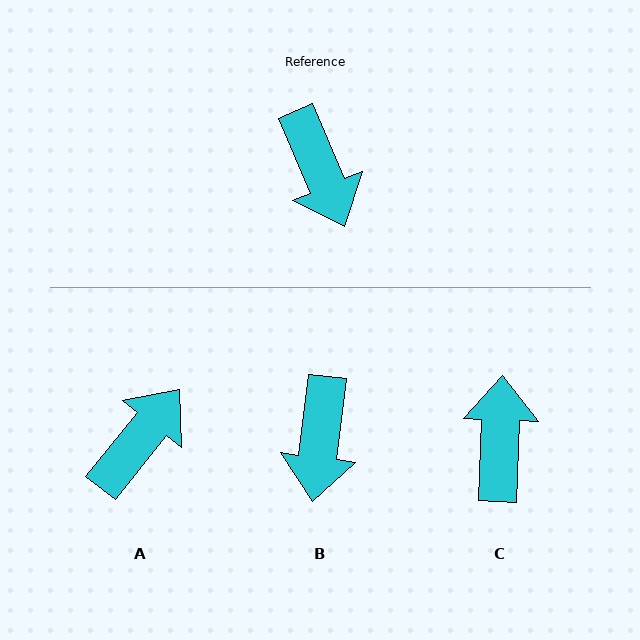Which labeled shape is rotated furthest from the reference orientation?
C, about 155 degrees away.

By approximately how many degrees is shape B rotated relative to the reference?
Approximately 30 degrees clockwise.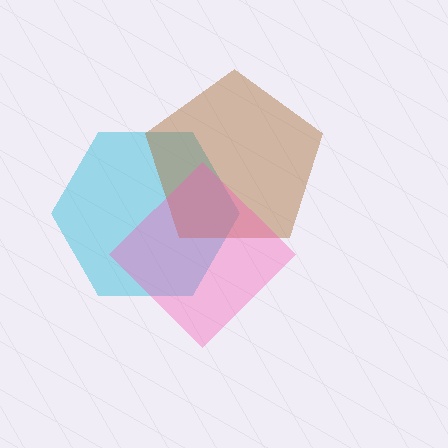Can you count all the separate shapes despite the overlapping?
Yes, there are 3 separate shapes.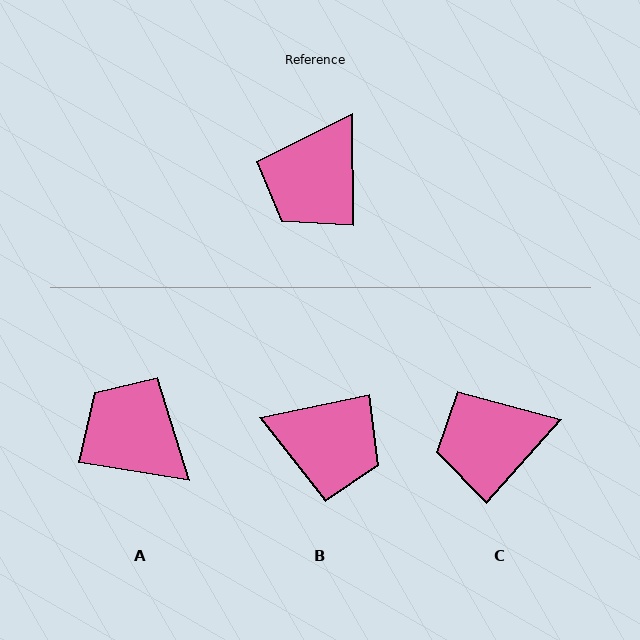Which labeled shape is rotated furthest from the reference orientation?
B, about 102 degrees away.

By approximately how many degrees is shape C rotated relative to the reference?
Approximately 42 degrees clockwise.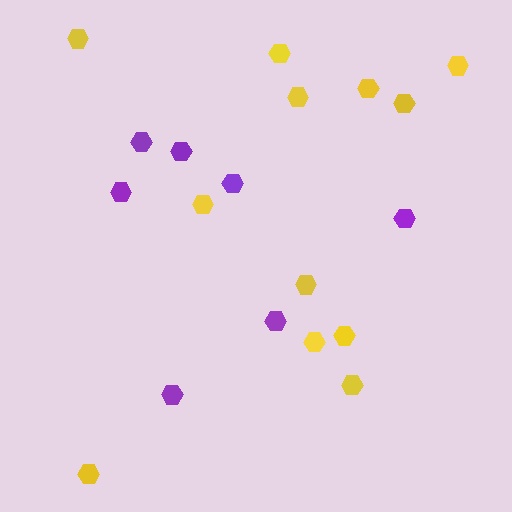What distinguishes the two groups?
There are 2 groups: one group of yellow hexagons (12) and one group of purple hexagons (7).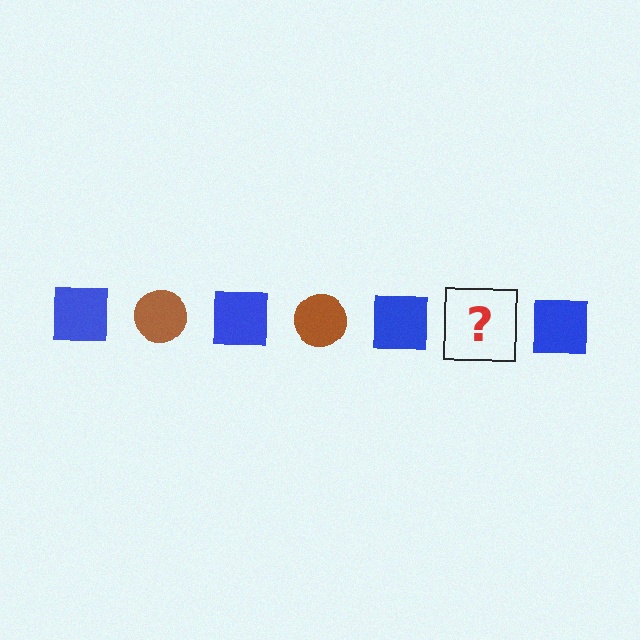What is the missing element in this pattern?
The missing element is a brown circle.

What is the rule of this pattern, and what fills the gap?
The rule is that the pattern alternates between blue square and brown circle. The gap should be filled with a brown circle.